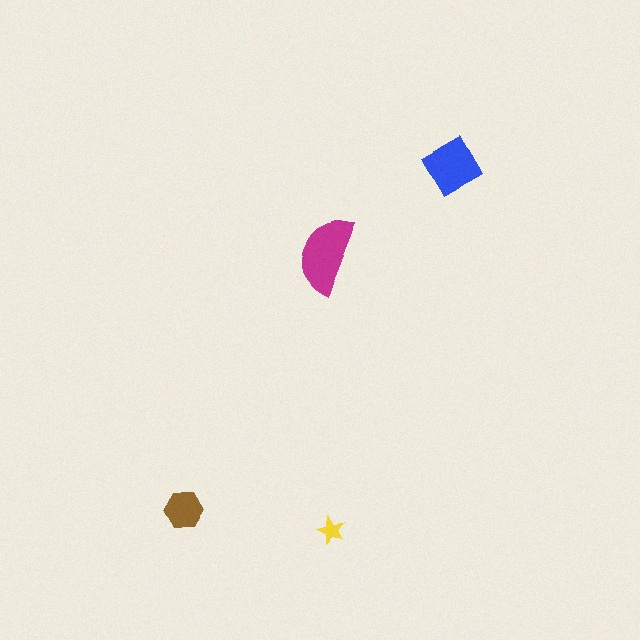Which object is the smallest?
The yellow star.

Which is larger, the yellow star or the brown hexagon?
The brown hexagon.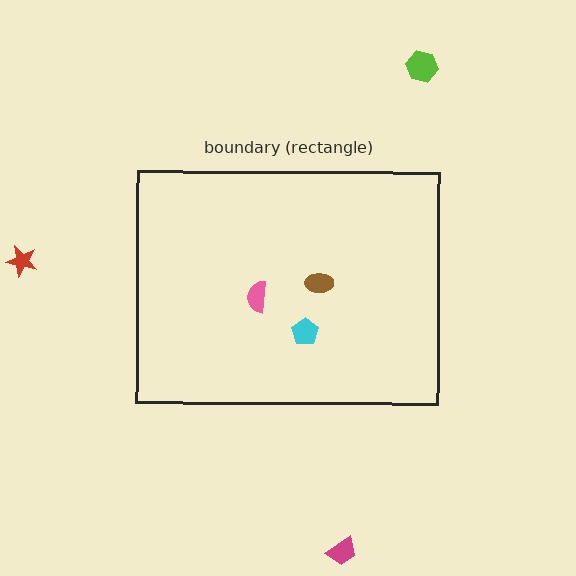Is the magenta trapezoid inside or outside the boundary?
Outside.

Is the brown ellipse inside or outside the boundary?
Inside.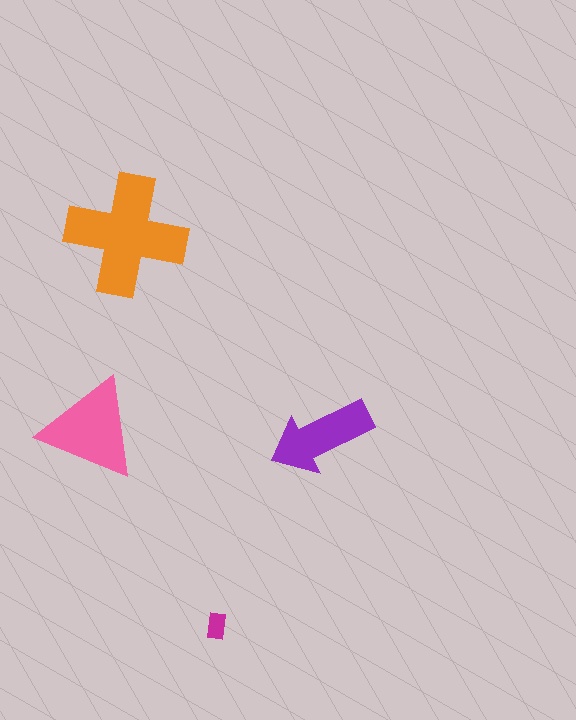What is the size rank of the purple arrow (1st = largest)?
3rd.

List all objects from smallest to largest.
The magenta rectangle, the purple arrow, the pink triangle, the orange cross.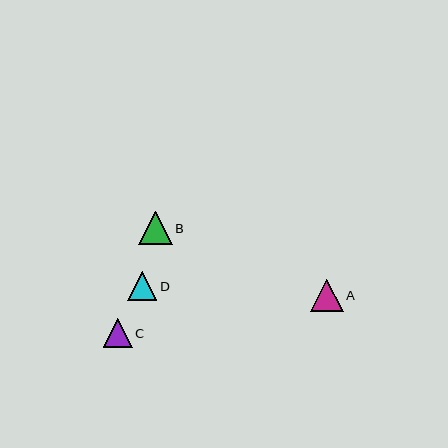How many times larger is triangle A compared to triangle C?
Triangle A is approximately 1.1 times the size of triangle C.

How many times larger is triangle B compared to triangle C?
Triangle B is approximately 1.2 times the size of triangle C.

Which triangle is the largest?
Triangle B is the largest with a size of approximately 33 pixels.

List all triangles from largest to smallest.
From largest to smallest: B, A, D, C.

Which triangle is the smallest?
Triangle C is the smallest with a size of approximately 29 pixels.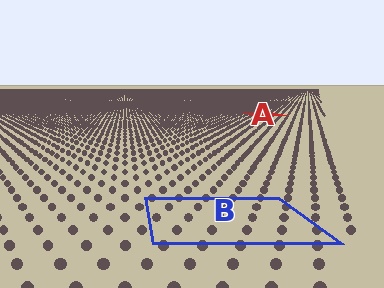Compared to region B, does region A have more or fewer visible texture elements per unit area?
Region A has more texture elements per unit area — they are packed more densely because it is farther away.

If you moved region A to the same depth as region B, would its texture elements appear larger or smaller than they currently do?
They would appear larger. At a closer depth, the same texture elements are projected at a bigger on-screen size.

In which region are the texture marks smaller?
The texture marks are smaller in region A, because it is farther away.